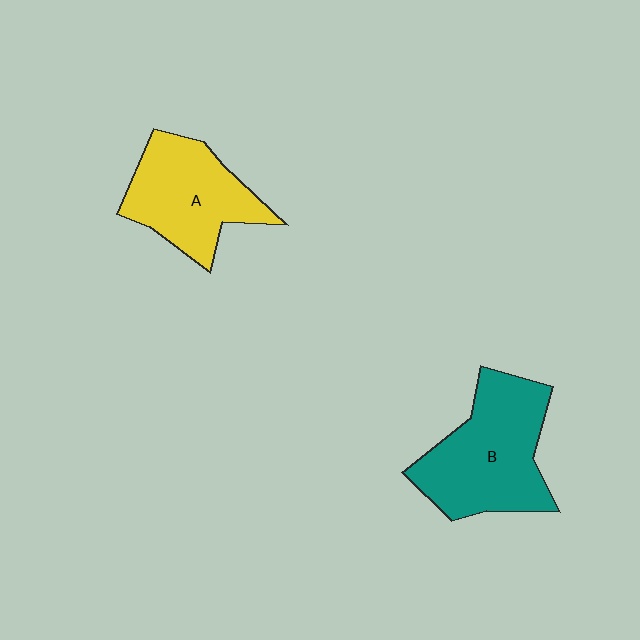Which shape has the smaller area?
Shape A (yellow).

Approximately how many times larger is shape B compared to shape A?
Approximately 1.2 times.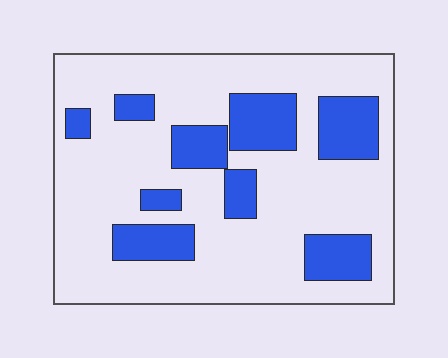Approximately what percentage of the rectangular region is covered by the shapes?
Approximately 25%.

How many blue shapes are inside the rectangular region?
9.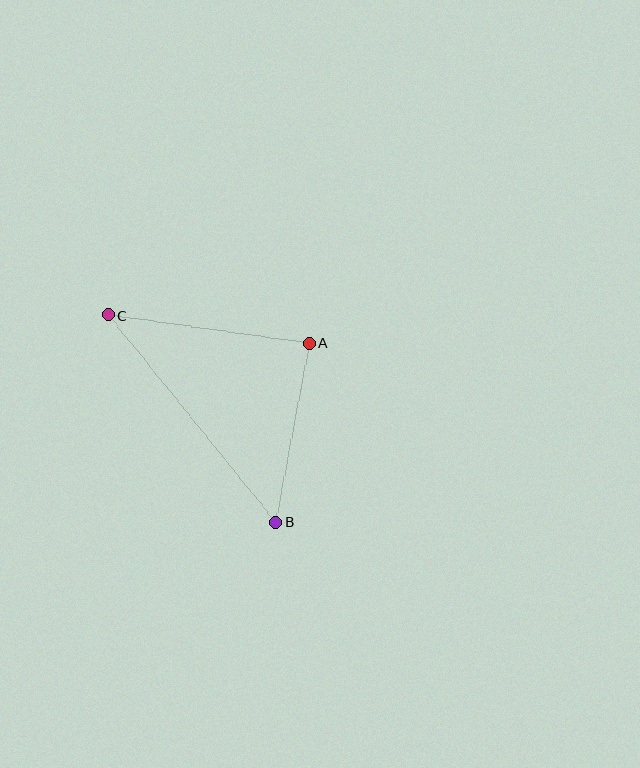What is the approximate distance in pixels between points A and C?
The distance between A and C is approximately 203 pixels.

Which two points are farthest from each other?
Points B and C are farthest from each other.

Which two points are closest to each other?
Points A and B are closest to each other.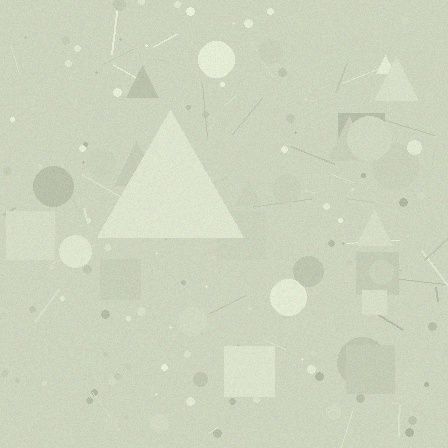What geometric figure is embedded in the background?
A triangle is embedded in the background.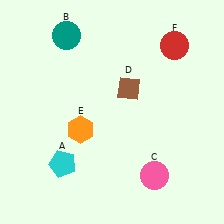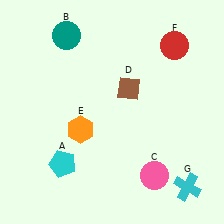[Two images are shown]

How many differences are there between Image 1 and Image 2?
There is 1 difference between the two images.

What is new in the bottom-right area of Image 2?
A cyan cross (G) was added in the bottom-right area of Image 2.